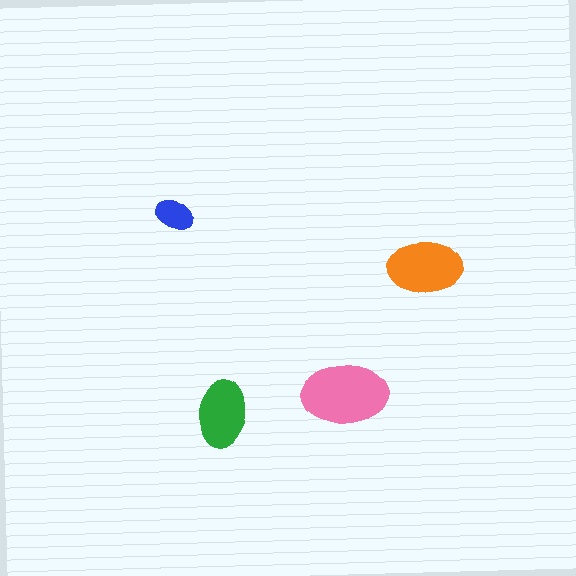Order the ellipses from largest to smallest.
the pink one, the orange one, the green one, the blue one.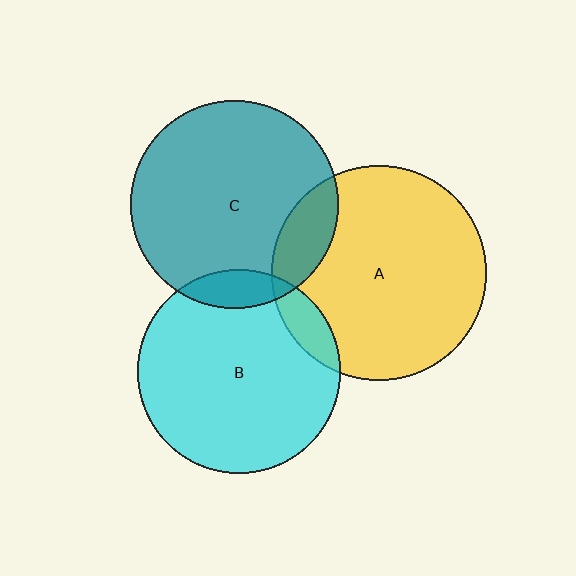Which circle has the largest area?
Circle A (yellow).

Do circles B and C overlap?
Yes.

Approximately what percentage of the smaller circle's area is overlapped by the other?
Approximately 10%.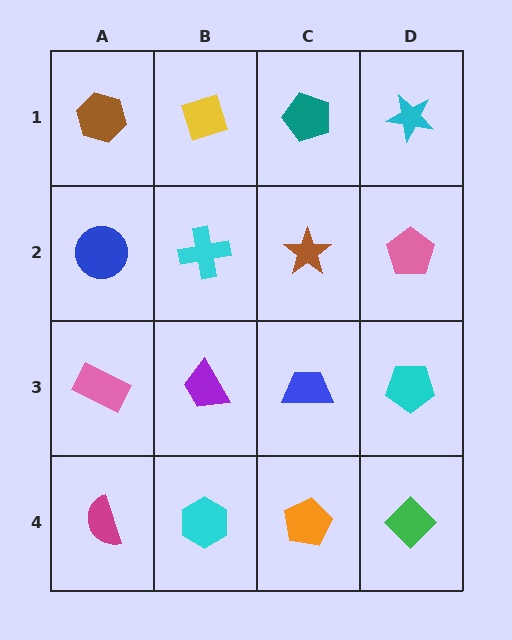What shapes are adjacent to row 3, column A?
A blue circle (row 2, column A), a magenta semicircle (row 4, column A), a purple trapezoid (row 3, column B).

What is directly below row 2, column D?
A cyan pentagon.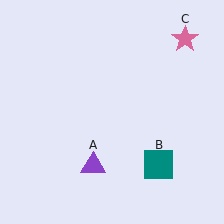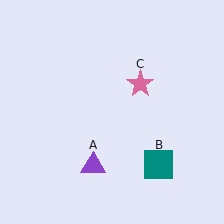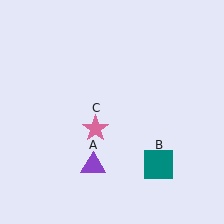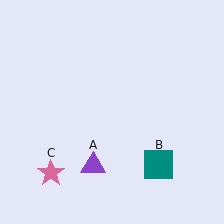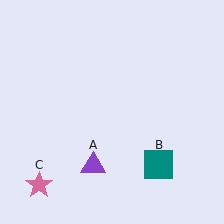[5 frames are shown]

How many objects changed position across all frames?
1 object changed position: pink star (object C).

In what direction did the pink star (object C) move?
The pink star (object C) moved down and to the left.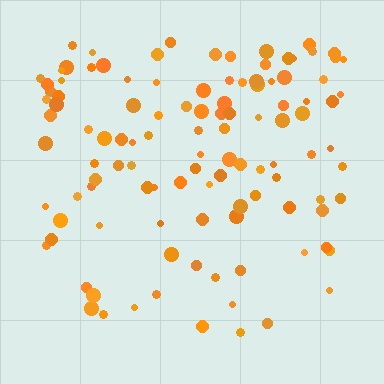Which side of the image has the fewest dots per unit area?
The bottom.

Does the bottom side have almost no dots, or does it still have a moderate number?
Still a moderate number, just noticeably fewer than the top.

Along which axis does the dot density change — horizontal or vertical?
Vertical.